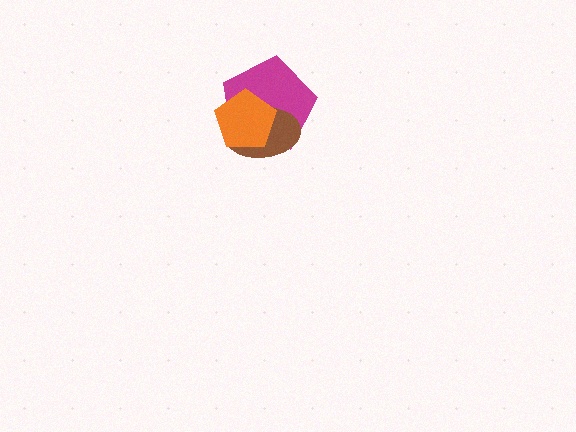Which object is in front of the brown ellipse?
The orange pentagon is in front of the brown ellipse.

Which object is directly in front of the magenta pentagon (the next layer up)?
The brown ellipse is directly in front of the magenta pentagon.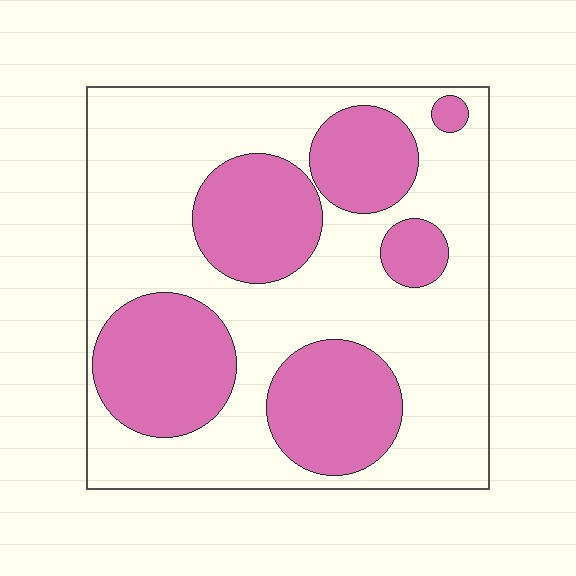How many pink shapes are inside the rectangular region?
6.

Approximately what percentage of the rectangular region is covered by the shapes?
Approximately 35%.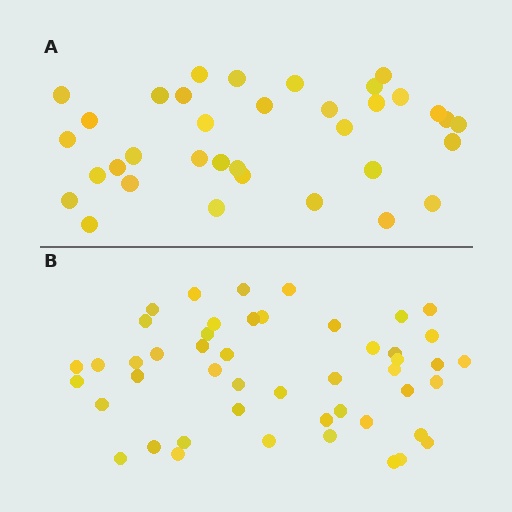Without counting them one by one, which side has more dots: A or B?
Region B (the bottom region) has more dots.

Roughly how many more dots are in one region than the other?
Region B has approximately 15 more dots than region A.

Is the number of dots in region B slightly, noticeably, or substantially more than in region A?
Region B has noticeably more, but not dramatically so. The ratio is roughly 1.4 to 1.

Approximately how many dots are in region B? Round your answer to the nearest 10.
About 50 dots. (The exact count is 48, which rounds to 50.)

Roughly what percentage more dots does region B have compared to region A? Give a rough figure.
About 35% more.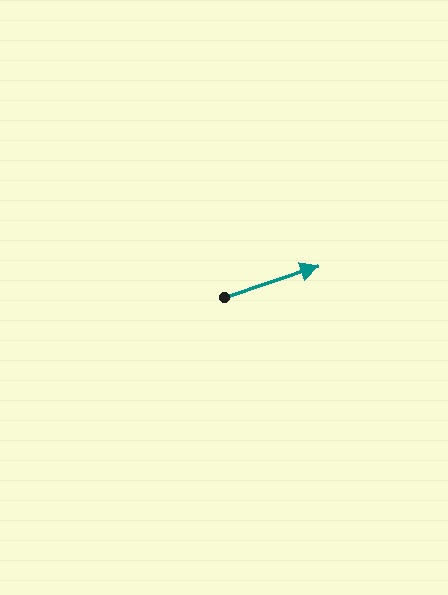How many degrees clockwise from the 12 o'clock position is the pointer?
Approximately 71 degrees.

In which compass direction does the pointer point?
East.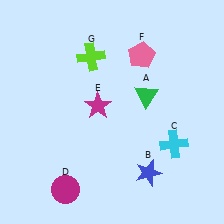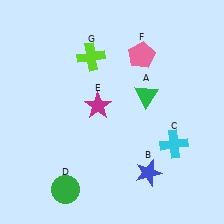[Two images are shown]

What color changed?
The circle (D) changed from magenta in Image 1 to green in Image 2.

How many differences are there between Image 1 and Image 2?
There is 1 difference between the two images.